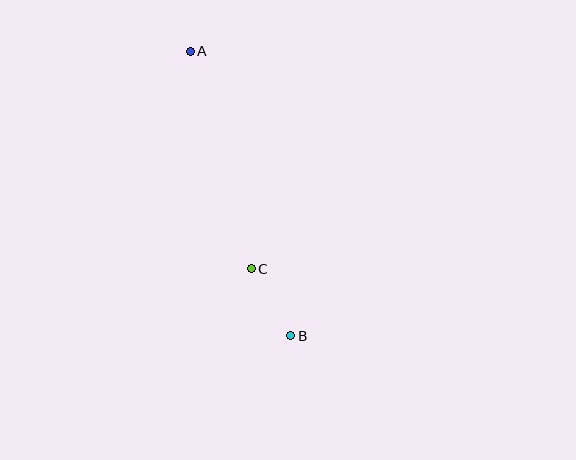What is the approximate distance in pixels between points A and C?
The distance between A and C is approximately 226 pixels.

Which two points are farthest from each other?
Points A and B are farthest from each other.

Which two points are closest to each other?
Points B and C are closest to each other.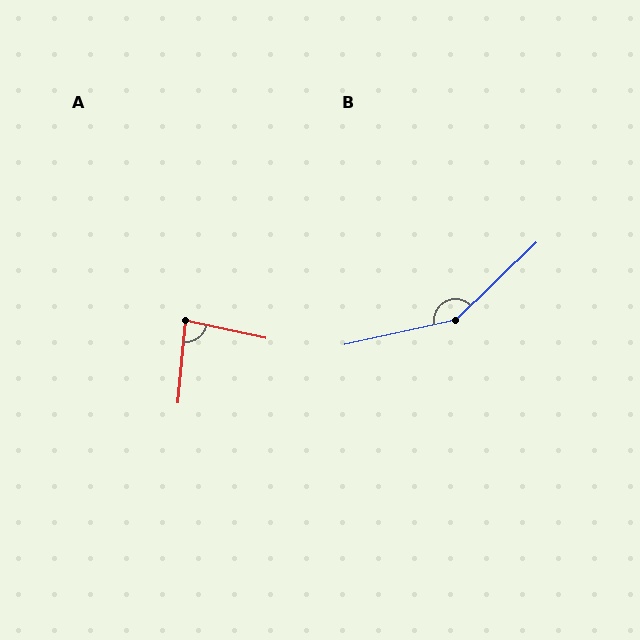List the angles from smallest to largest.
A (82°), B (148°).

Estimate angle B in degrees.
Approximately 148 degrees.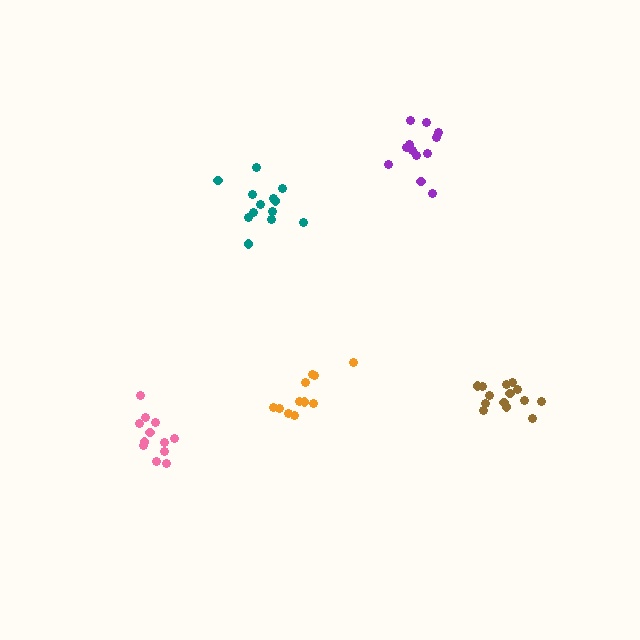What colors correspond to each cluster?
The clusters are colored: purple, orange, pink, teal, brown.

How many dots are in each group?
Group 1: 12 dots, Group 2: 11 dots, Group 3: 12 dots, Group 4: 13 dots, Group 5: 14 dots (62 total).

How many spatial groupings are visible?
There are 5 spatial groupings.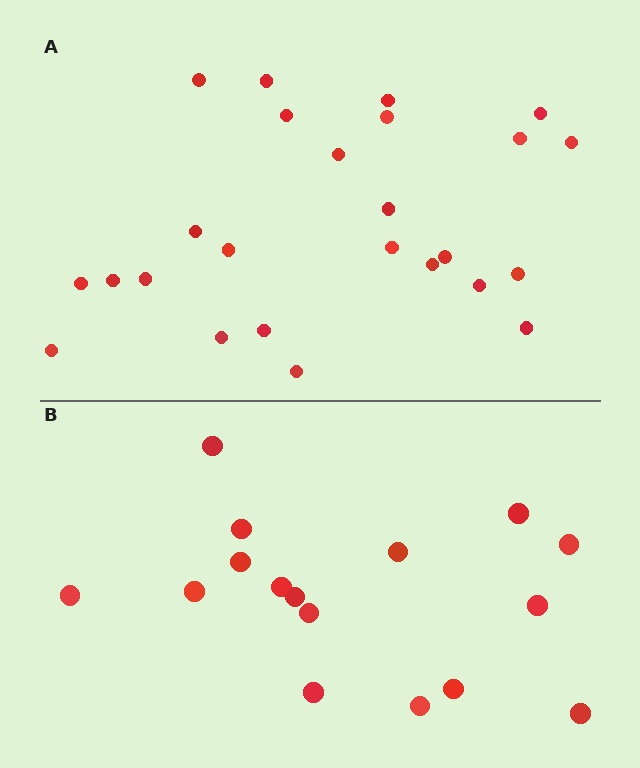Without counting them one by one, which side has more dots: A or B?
Region A (the top region) has more dots.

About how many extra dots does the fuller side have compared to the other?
Region A has roughly 8 or so more dots than region B.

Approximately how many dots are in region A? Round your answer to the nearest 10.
About 20 dots. (The exact count is 25, which rounds to 20.)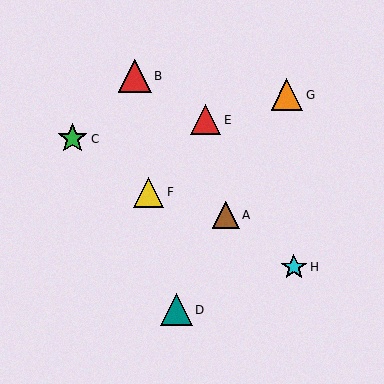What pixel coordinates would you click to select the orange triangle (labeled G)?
Click at (287, 95) to select the orange triangle G.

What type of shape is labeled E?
Shape E is a red triangle.